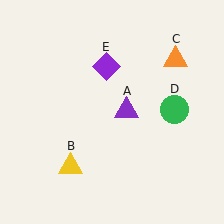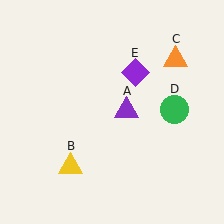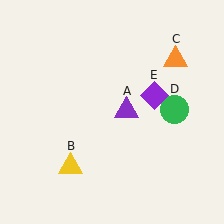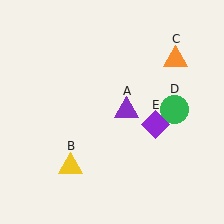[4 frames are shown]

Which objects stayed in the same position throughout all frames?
Purple triangle (object A) and yellow triangle (object B) and orange triangle (object C) and green circle (object D) remained stationary.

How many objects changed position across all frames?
1 object changed position: purple diamond (object E).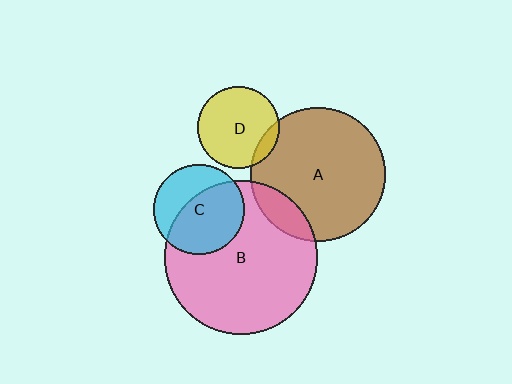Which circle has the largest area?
Circle B (pink).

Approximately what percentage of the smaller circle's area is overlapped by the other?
Approximately 15%.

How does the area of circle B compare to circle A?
Approximately 1.3 times.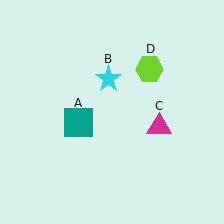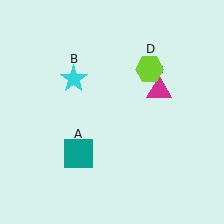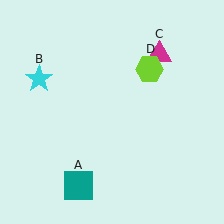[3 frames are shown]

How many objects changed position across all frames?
3 objects changed position: teal square (object A), cyan star (object B), magenta triangle (object C).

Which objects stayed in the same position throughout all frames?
Lime hexagon (object D) remained stationary.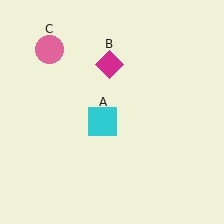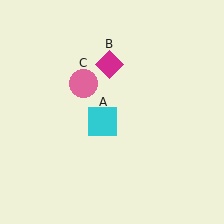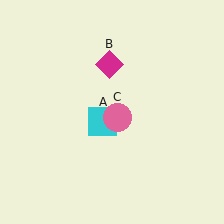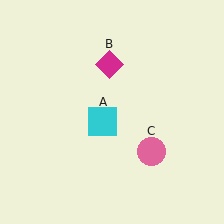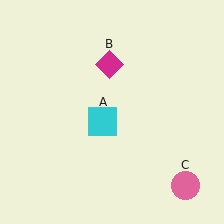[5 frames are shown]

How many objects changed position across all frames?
1 object changed position: pink circle (object C).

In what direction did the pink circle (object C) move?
The pink circle (object C) moved down and to the right.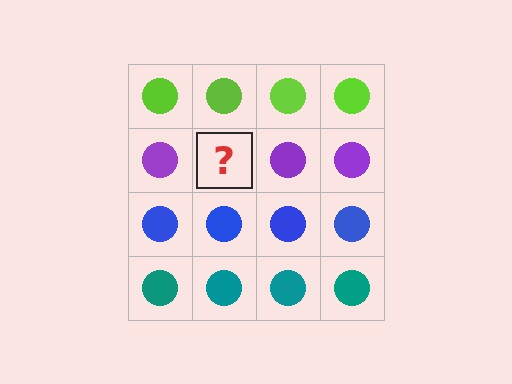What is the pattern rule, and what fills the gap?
The rule is that each row has a consistent color. The gap should be filled with a purple circle.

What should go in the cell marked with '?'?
The missing cell should contain a purple circle.